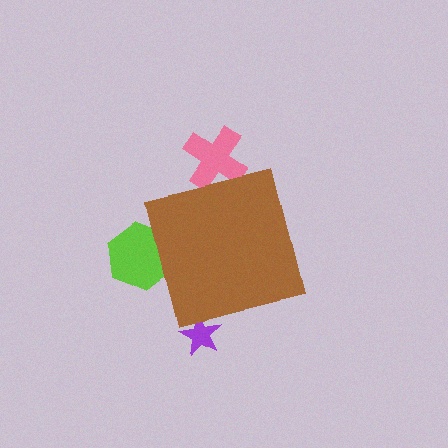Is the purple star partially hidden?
Yes, the purple star is partially hidden behind the brown square.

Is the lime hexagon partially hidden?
Yes, the lime hexagon is partially hidden behind the brown square.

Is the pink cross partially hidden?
Yes, the pink cross is partially hidden behind the brown square.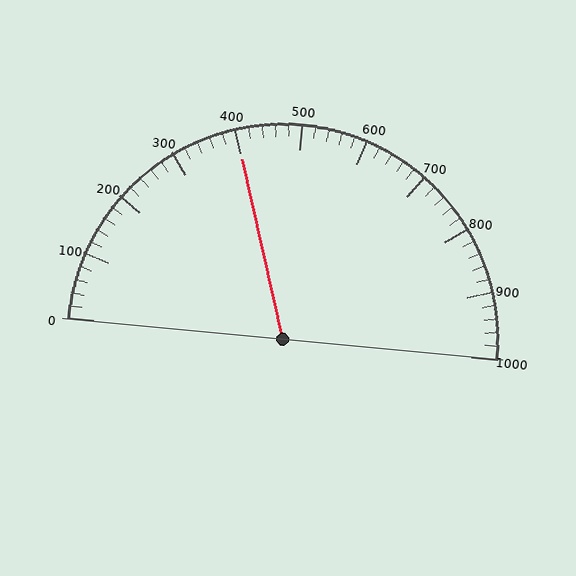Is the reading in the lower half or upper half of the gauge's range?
The reading is in the lower half of the range (0 to 1000).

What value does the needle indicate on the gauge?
The needle indicates approximately 400.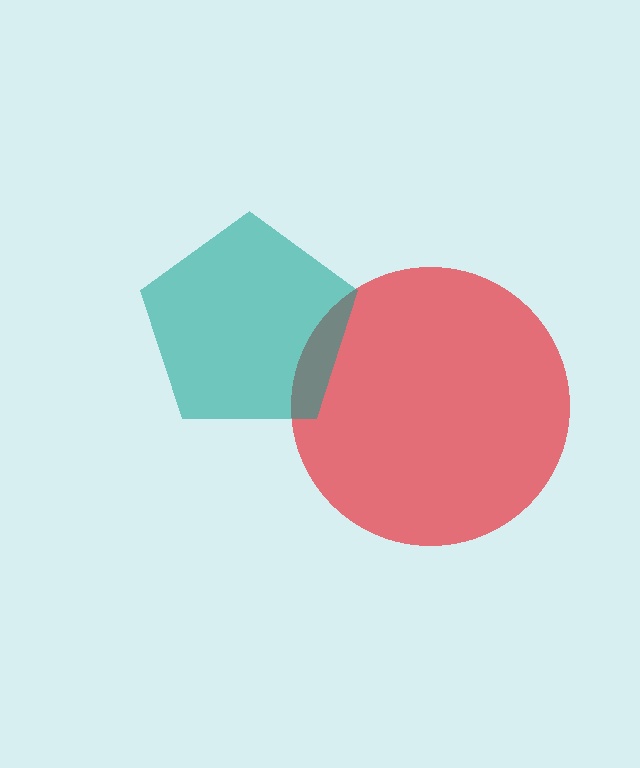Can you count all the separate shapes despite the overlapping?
Yes, there are 2 separate shapes.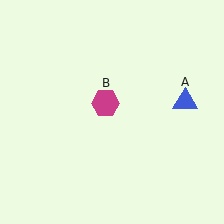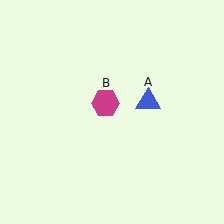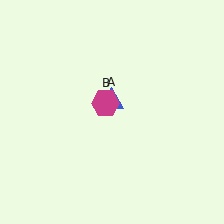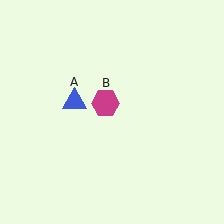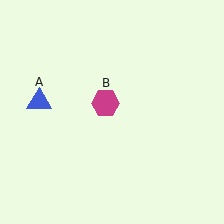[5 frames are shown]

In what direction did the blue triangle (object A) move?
The blue triangle (object A) moved left.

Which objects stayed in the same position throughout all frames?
Magenta hexagon (object B) remained stationary.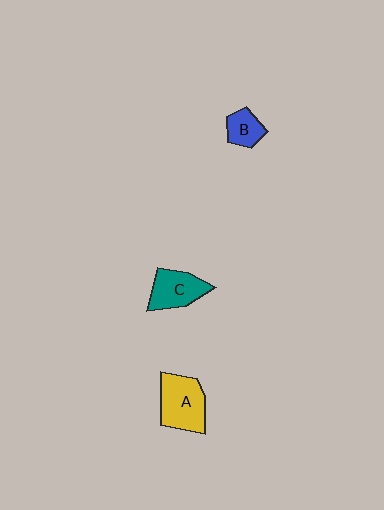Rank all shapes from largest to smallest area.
From largest to smallest: A (yellow), C (teal), B (blue).